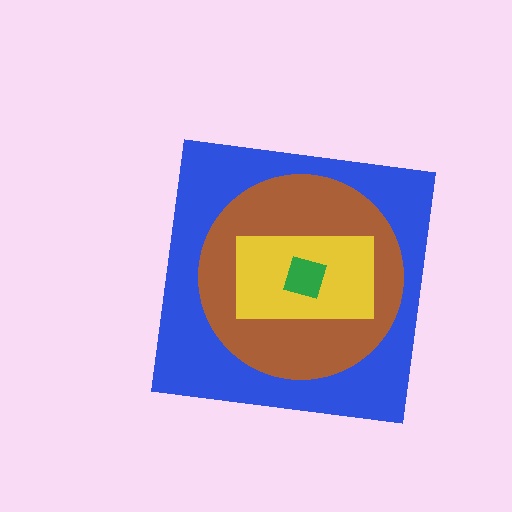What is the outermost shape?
The blue square.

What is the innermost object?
The green square.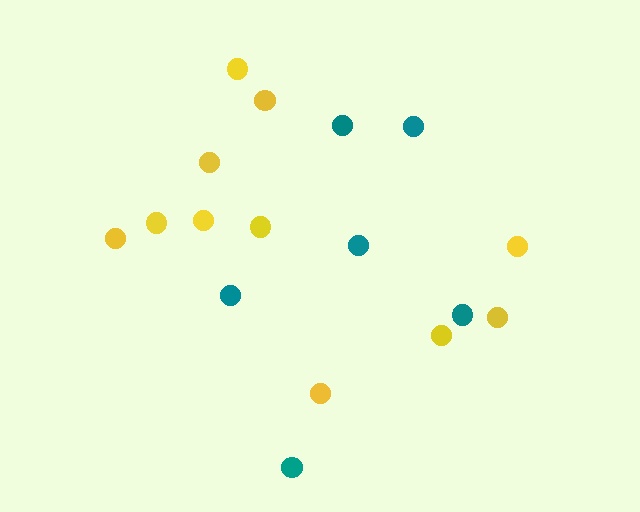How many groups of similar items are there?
There are 2 groups: one group of teal circles (6) and one group of yellow circles (11).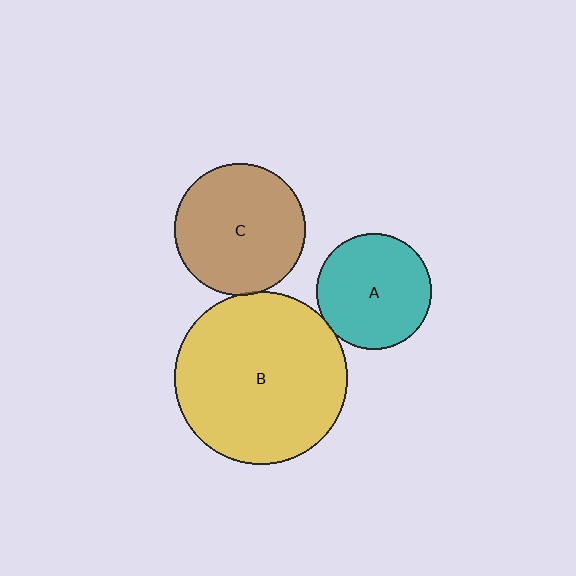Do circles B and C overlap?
Yes.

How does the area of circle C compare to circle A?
Approximately 1.3 times.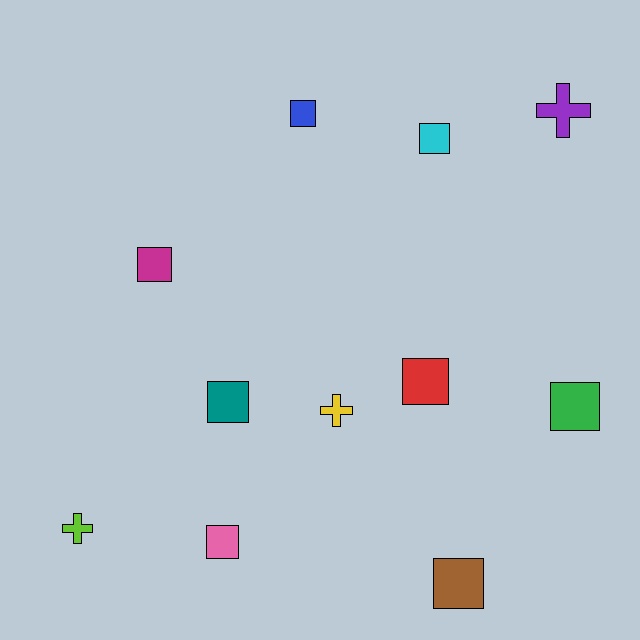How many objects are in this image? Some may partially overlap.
There are 11 objects.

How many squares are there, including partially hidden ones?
There are 8 squares.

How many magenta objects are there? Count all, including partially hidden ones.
There is 1 magenta object.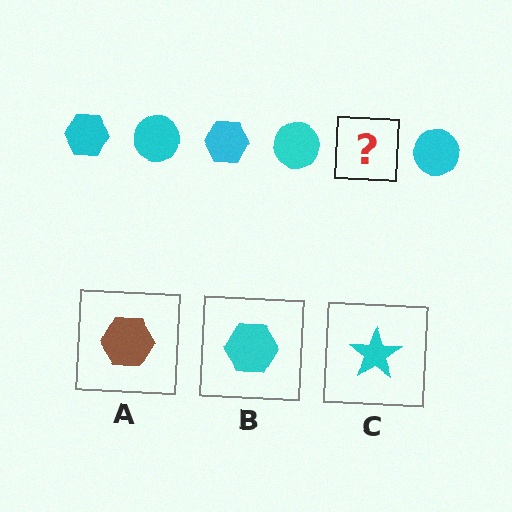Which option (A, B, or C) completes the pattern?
B.